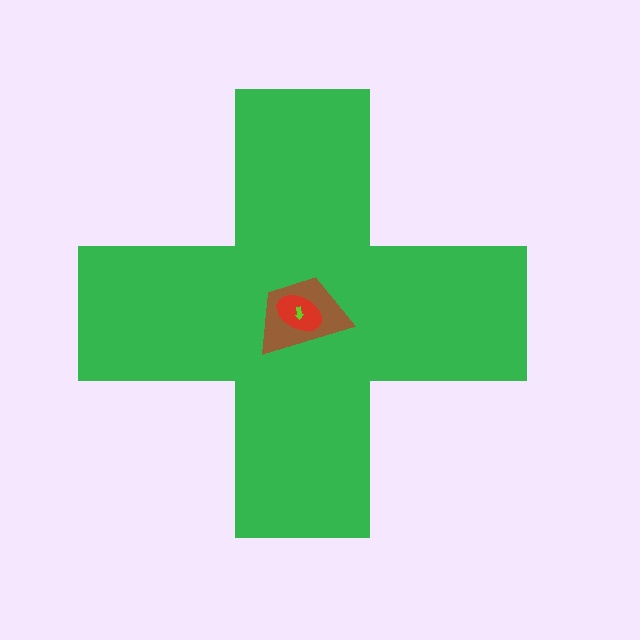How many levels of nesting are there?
4.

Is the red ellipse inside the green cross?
Yes.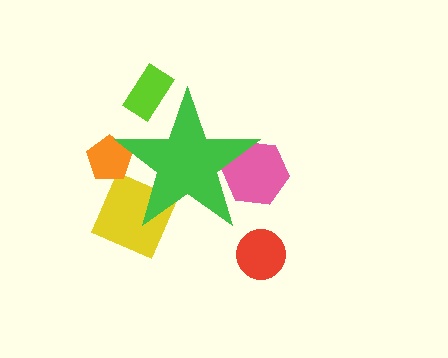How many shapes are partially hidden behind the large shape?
4 shapes are partially hidden.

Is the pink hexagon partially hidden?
Yes, the pink hexagon is partially hidden behind the green star.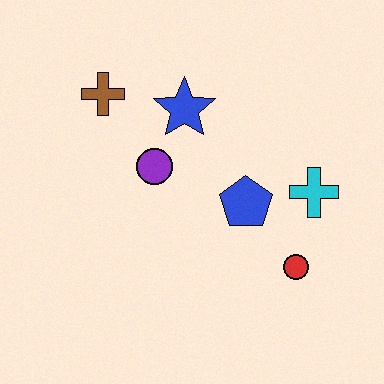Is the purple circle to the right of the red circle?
No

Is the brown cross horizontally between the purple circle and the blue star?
No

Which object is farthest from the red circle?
The brown cross is farthest from the red circle.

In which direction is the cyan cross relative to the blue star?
The cyan cross is to the right of the blue star.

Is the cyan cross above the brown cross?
No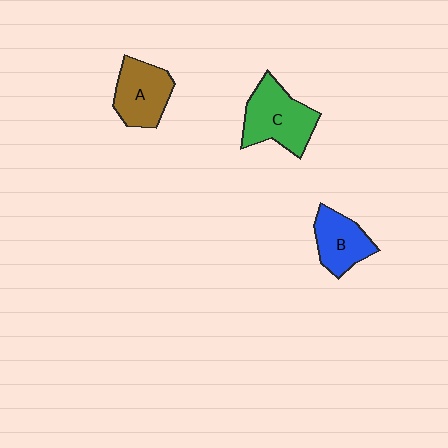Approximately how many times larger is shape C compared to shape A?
Approximately 1.2 times.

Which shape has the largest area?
Shape C (green).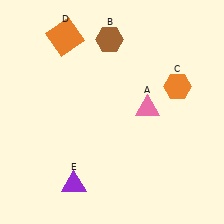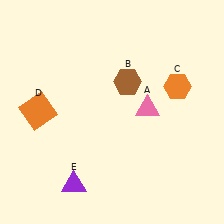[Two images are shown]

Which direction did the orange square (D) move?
The orange square (D) moved down.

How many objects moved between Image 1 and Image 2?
2 objects moved between the two images.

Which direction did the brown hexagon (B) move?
The brown hexagon (B) moved down.